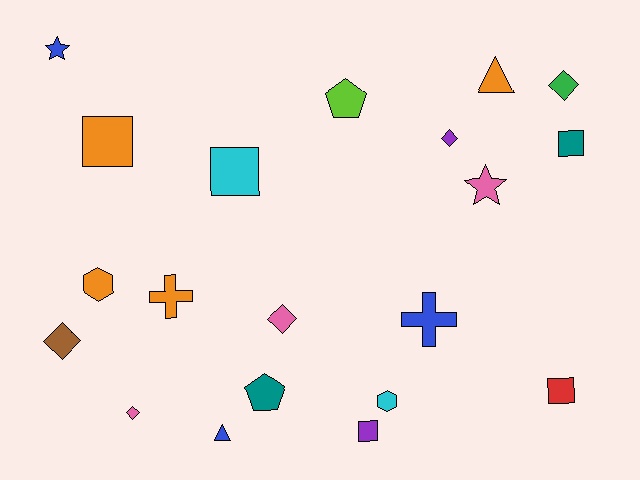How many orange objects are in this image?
There are 4 orange objects.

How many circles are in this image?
There are no circles.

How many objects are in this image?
There are 20 objects.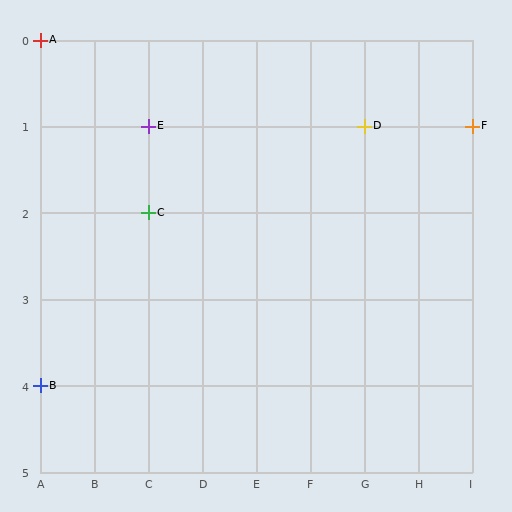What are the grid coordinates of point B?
Point B is at grid coordinates (A, 4).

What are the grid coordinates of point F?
Point F is at grid coordinates (I, 1).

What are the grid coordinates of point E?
Point E is at grid coordinates (C, 1).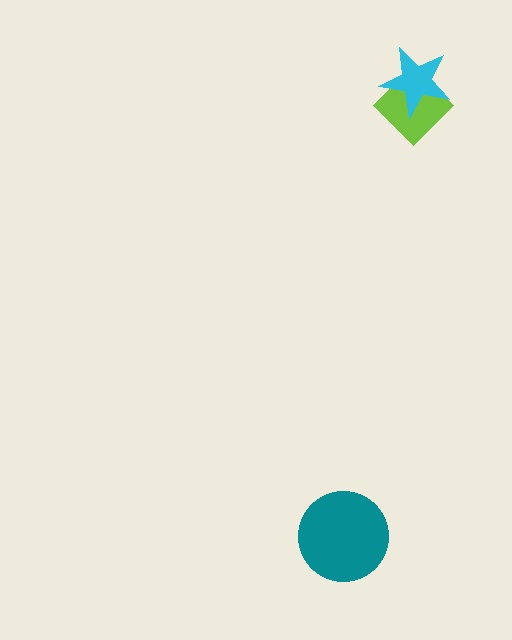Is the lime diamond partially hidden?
Yes, it is partially covered by another shape.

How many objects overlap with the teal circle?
0 objects overlap with the teal circle.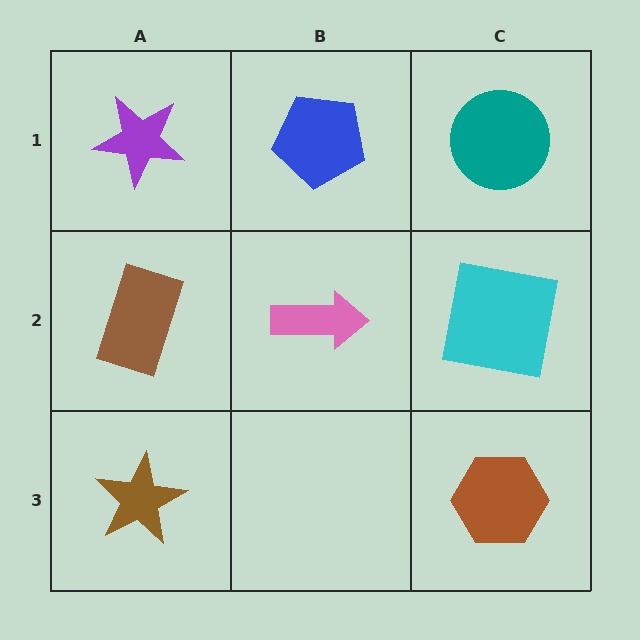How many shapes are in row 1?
3 shapes.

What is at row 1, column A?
A purple star.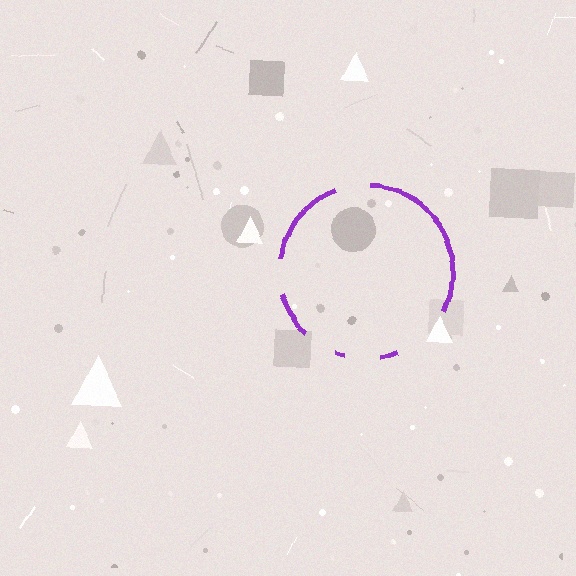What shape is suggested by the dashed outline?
The dashed outline suggests a circle.